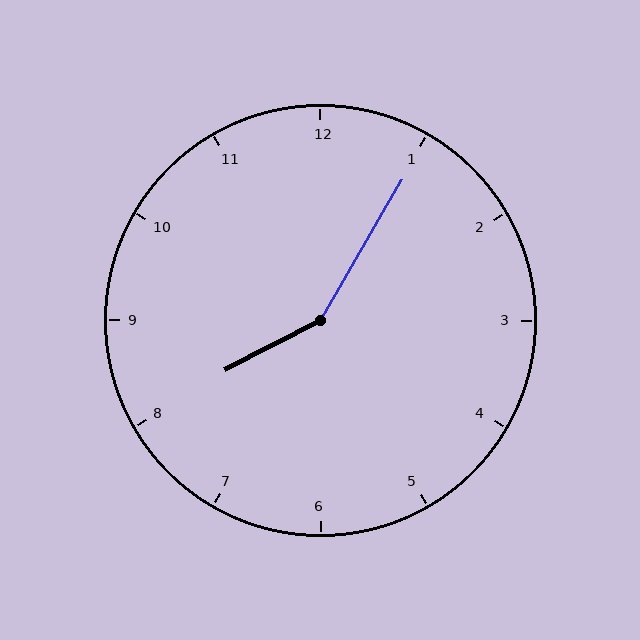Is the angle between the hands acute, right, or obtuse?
It is obtuse.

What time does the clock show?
8:05.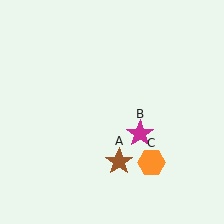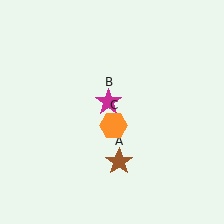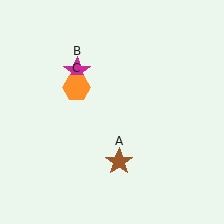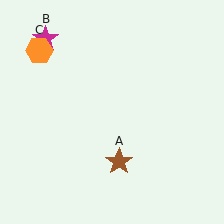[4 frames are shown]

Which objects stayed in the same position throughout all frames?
Brown star (object A) remained stationary.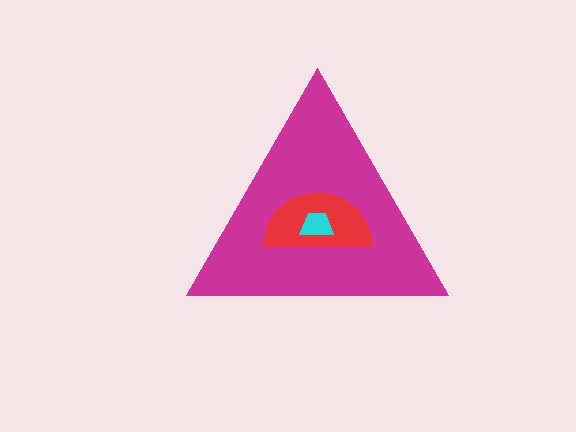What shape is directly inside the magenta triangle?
The red semicircle.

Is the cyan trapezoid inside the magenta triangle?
Yes.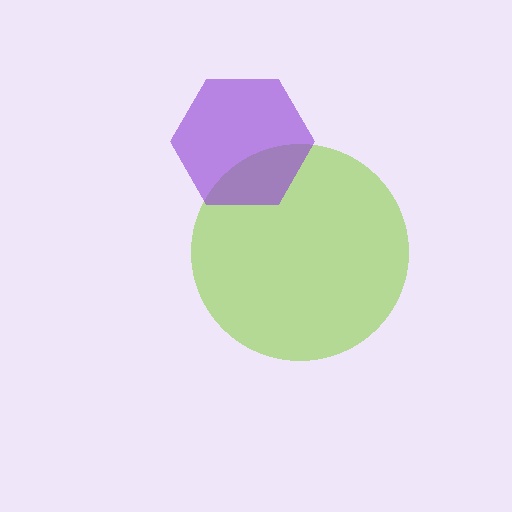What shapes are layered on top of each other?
The layered shapes are: a lime circle, a purple hexagon.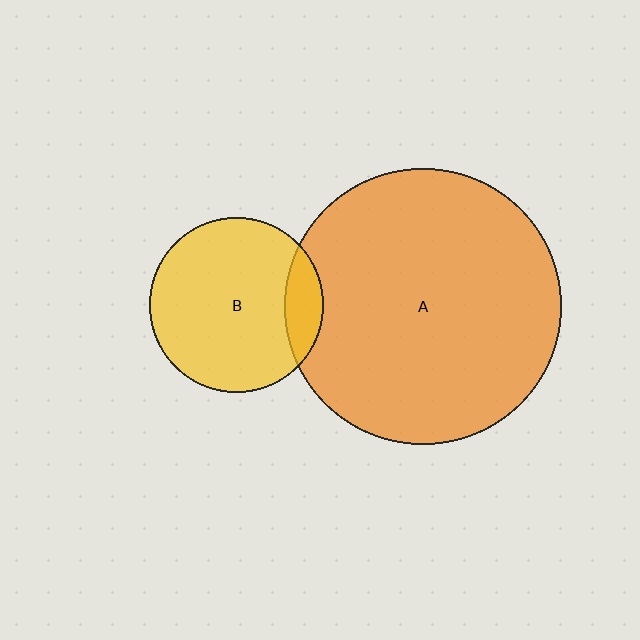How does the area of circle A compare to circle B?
Approximately 2.5 times.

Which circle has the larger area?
Circle A (orange).